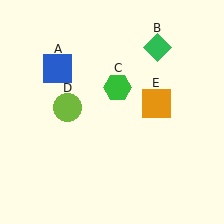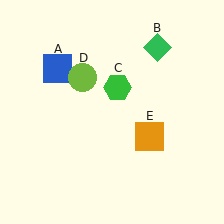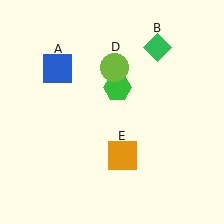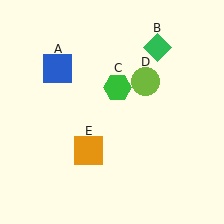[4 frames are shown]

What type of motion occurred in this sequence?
The lime circle (object D), orange square (object E) rotated clockwise around the center of the scene.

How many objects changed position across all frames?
2 objects changed position: lime circle (object D), orange square (object E).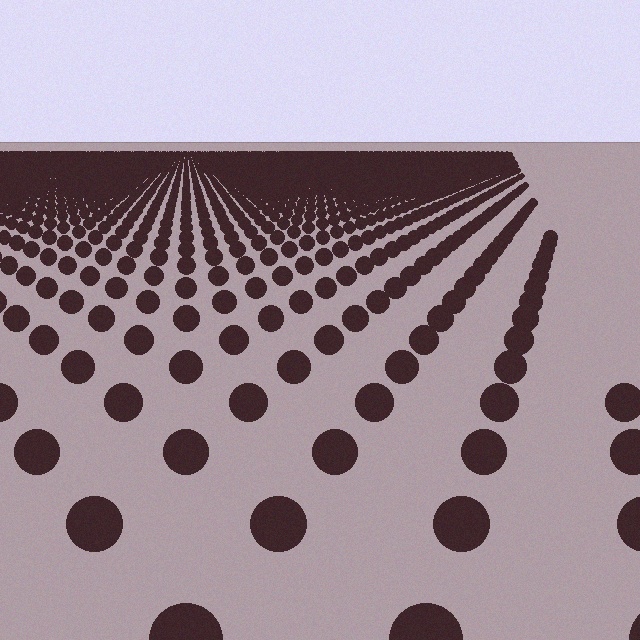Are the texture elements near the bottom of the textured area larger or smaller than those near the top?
Larger. Near the bottom, elements are closer to the viewer and appear at a bigger on-screen size.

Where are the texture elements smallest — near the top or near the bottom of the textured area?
Near the top.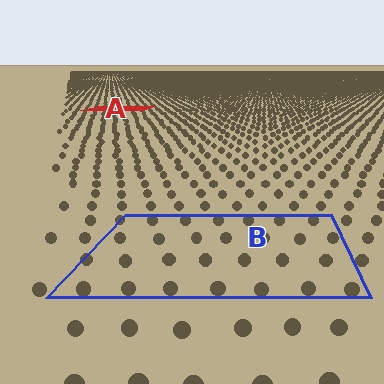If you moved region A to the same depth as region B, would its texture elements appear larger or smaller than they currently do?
They would appear larger. At a closer depth, the same texture elements are projected at a bigger on-screen size.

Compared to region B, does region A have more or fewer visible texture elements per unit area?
Region A has more texture elements per unit area — they are packed more densely because it is farther away.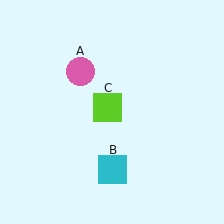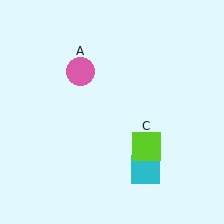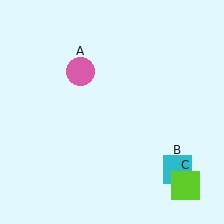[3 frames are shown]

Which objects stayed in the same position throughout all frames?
Pink circle (object A) remained stationary.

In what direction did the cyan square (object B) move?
The cyan square (object B) moved right.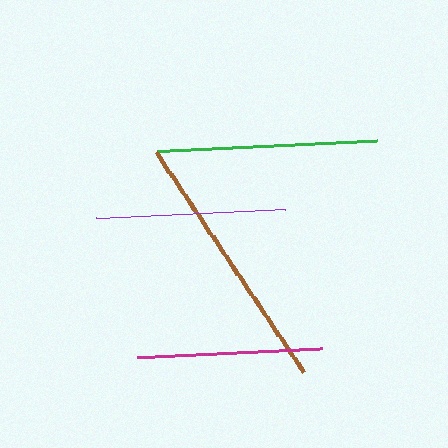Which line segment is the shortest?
The magenta line is the shortest at approximately 185 pixels.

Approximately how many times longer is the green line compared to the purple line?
The green line is approximately 1.2 times the length of the purple line.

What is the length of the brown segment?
The brown segment is approximately 265 pixels long.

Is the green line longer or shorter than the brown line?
The brown line is longer than the green line.